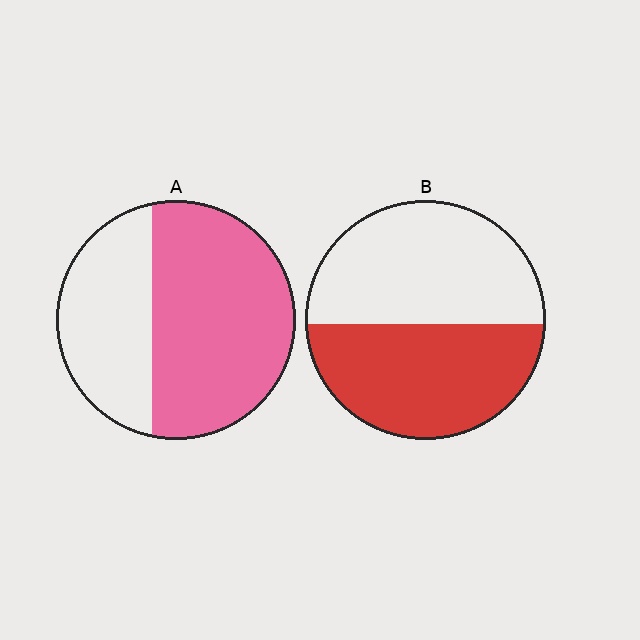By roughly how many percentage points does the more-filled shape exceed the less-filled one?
By roughly 15 percentage points (A over B).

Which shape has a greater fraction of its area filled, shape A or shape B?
Shape A.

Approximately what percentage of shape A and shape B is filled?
A is approximately 65% and B is approximately 50%.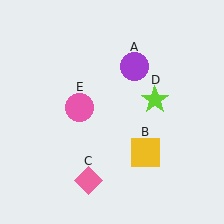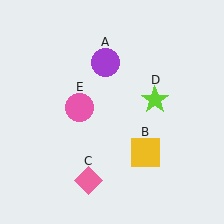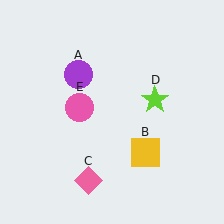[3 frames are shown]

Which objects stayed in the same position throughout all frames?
Yellow square (object B) and pink diamond (object C) and lime star (object D) and pink circle (object E) remained stationary.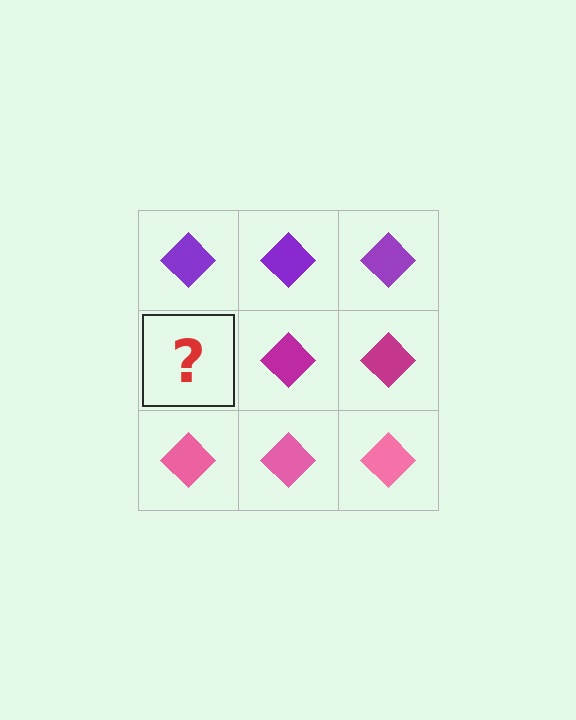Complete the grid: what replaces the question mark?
The question mark should be replaced with a magenta diamond.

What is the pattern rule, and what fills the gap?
The rule is that each row has a consistent color. The gap should be filled with a magenta diamond.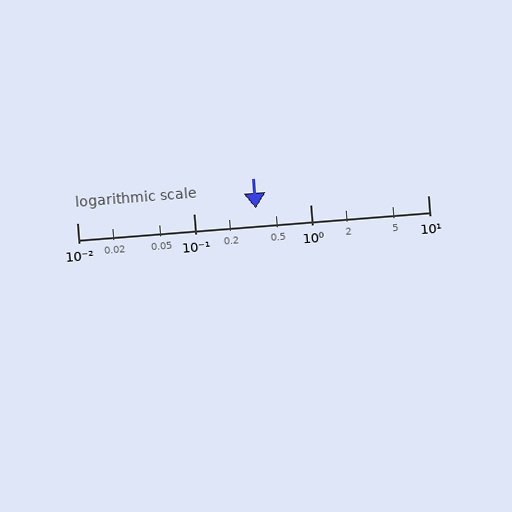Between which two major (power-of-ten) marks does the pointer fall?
The pointer is between 0.1 and 1.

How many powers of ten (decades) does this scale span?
The scale spans 3 decades, from 0.01 to 10.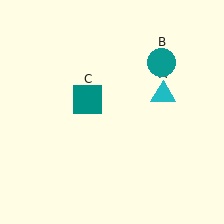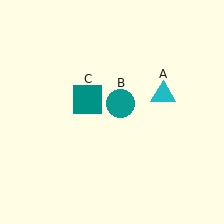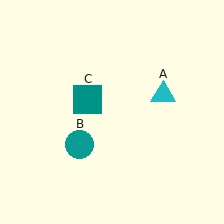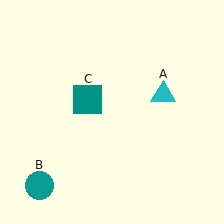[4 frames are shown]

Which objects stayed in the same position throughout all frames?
Cyan triangle (object A) and teal square (object C) remained stationary.